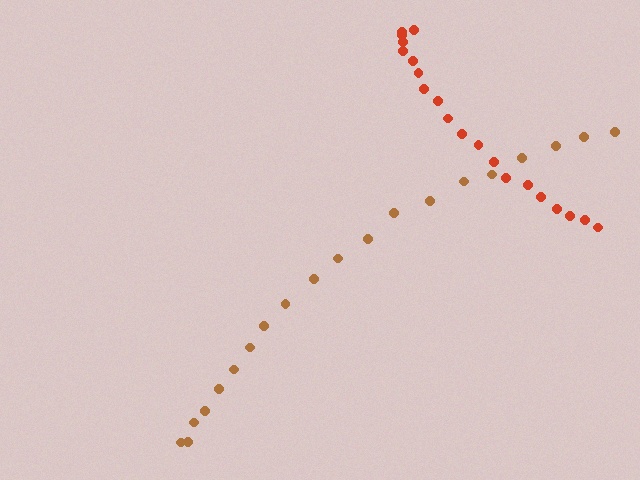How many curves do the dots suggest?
There are 2 distinct paths.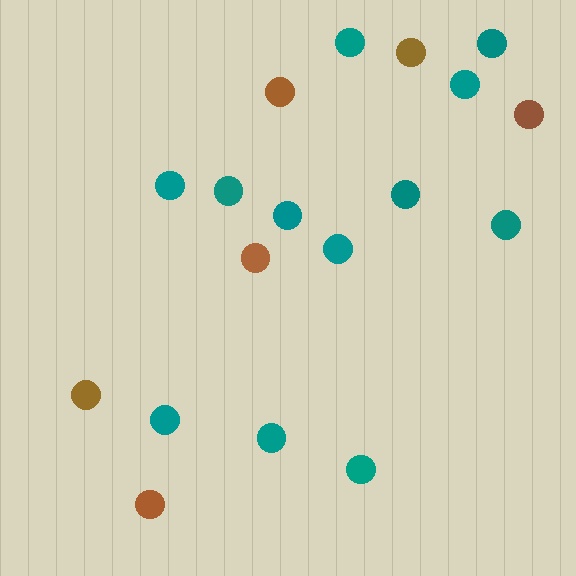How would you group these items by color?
There are 2 groups: one group of teal circles (12) and one group of brown circles (6).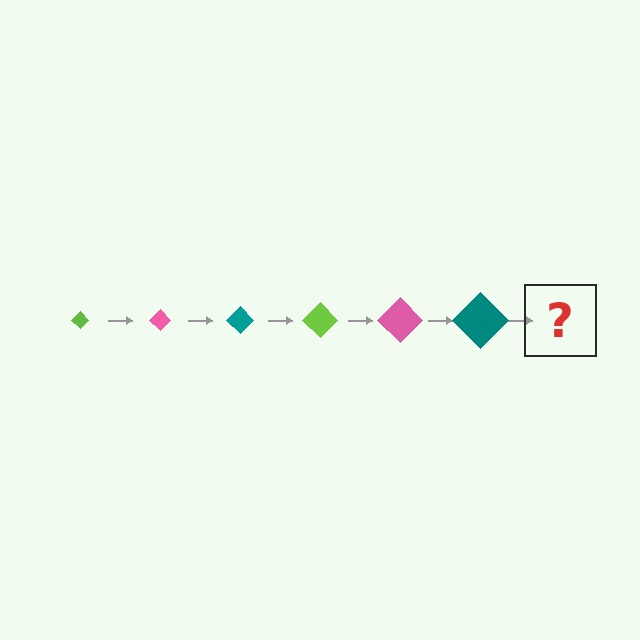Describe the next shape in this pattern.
It should be a lime diamond, larger than the previous one.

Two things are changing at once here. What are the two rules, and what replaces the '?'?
The two rules are that the diamond grows larger each step and the color cycles through lime, pink, and teal. The '?' should be a lime diamond, larger than the previous one.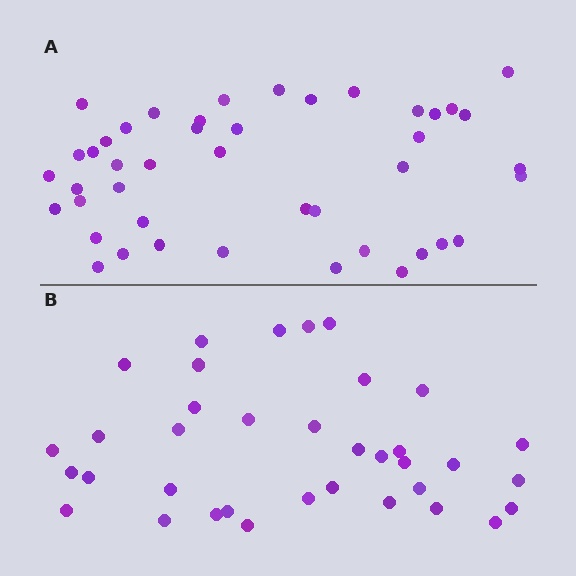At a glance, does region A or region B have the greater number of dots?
Region A (the top region) has more dots.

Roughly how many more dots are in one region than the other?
Region A has roughly 8 or so more dots than region B.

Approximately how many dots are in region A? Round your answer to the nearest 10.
About 40 dots. (The exact count is 44, which rounds to 40.)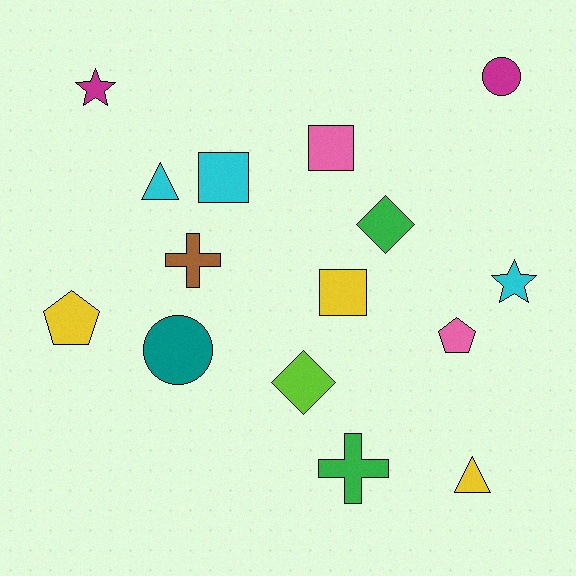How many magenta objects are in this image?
There are 2 magenta objects.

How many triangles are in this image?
There are 2 triangles.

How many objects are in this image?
There are 15 objects.